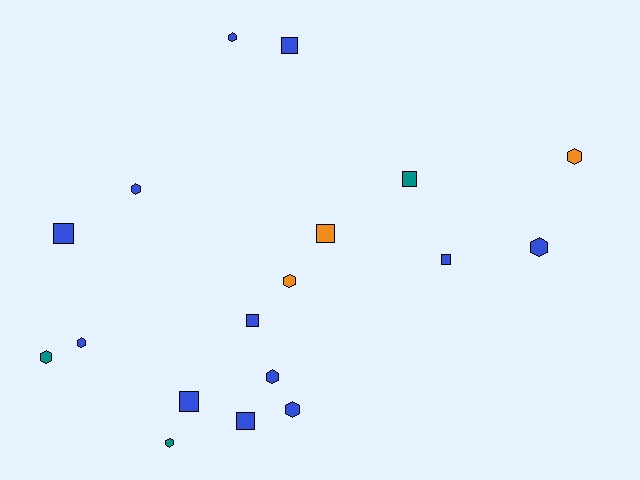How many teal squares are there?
There is 1 teal square.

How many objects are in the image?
There are 18 objects.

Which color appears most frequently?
Blue, with 12 objects.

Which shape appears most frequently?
Hexagon, with 10 objects.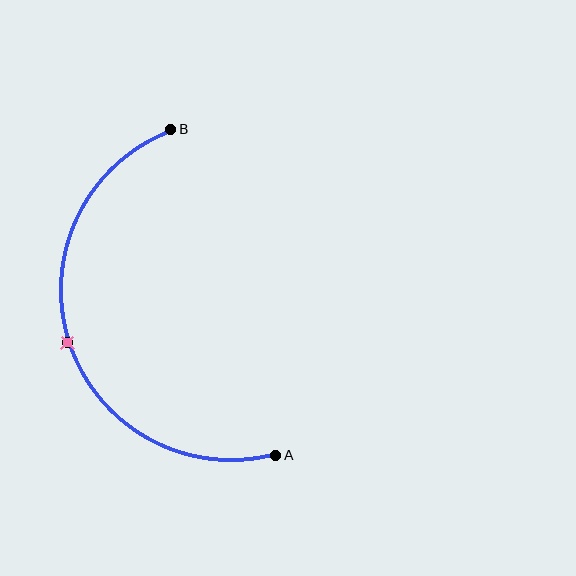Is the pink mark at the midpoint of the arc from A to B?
Yes. The pink mark lies on the arc at equal arc-length from both A and B — it is the arc midpoint.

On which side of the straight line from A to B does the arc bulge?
The arc bulges to the left of the straight line connecting A and B.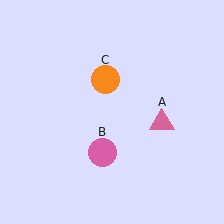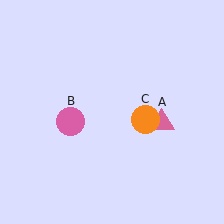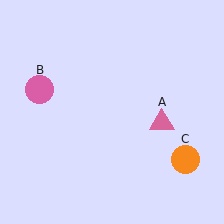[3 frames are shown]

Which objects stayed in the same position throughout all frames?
Pink triangle (object A) remained stationary.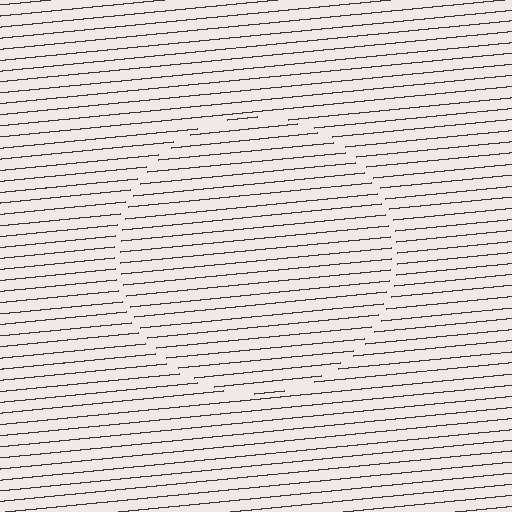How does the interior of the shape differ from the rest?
The interior of the shape contains the same grating, shifted by half a period — the contour is defined by the phase discontinuity where line-ends from the inner and outer gratings abut.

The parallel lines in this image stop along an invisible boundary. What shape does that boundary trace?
An illusory circle. The interior of the shape contains the same grating, shifted by half a period — the contour is defined by the phase discontinuity where line-ends from the inner and outer gratings abut.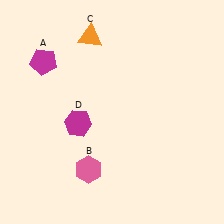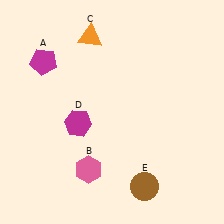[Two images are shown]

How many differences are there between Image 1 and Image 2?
There is 1 difference between the two images.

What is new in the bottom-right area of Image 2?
A brown circle (E) was added in the bottom-right area of Image 2.